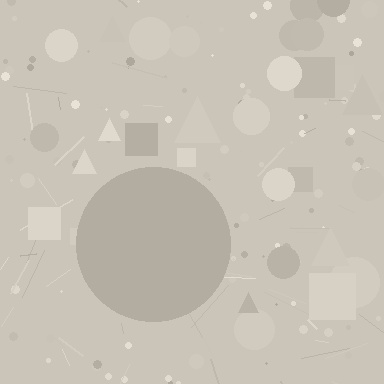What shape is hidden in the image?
A circle is hidden in the image.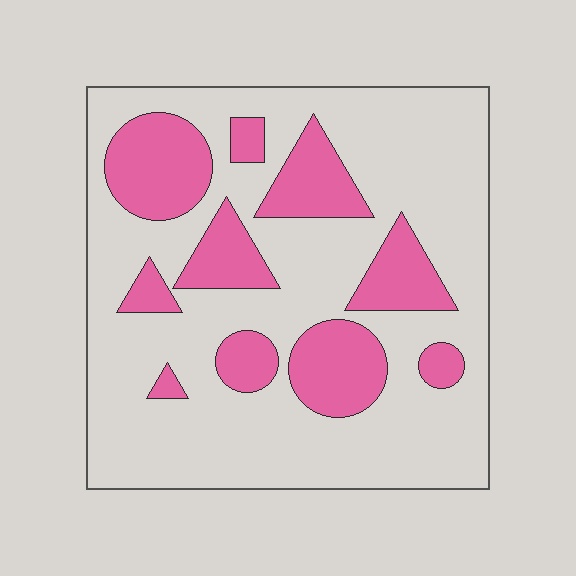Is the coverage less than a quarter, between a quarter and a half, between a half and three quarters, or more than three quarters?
Between a quarter and a half.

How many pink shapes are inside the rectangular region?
10.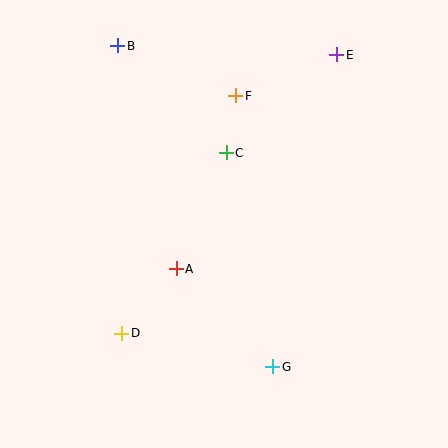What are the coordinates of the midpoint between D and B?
The midpoint between D and B is at (120, 189).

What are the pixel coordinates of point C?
Point C is at (226, 153).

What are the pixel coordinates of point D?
Point D is at (122, 333).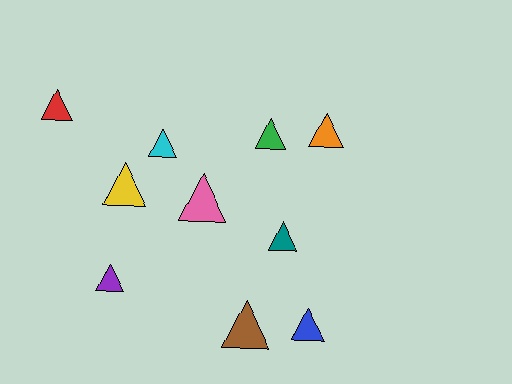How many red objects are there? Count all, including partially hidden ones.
There is 1 red object.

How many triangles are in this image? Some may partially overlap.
There are 10 triangles.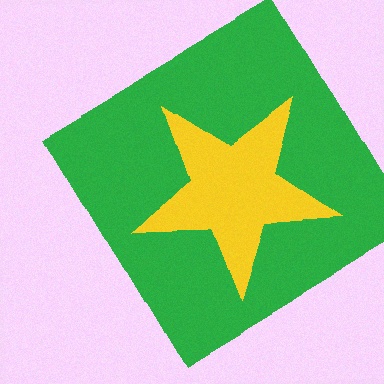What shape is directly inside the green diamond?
The yellow star.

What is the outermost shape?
The green diamond.